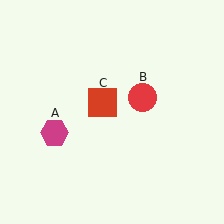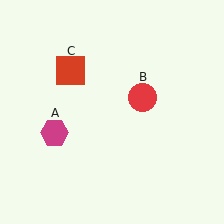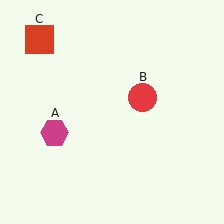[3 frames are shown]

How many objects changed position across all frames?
1 object changed position: red square (object C).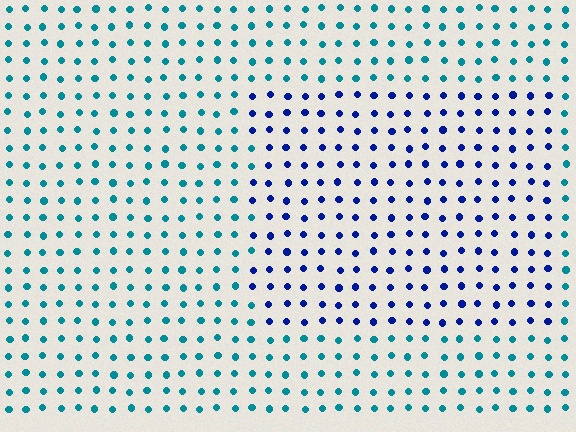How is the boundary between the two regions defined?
The boundary is defined purely by a slight shift in hue (about 47 degrees). Spacing, size, and orientation are identical on both sides.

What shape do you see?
I see a rectangle.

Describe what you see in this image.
The image is filled with small teal elements in a uniform arrangement. A rectangle-shaped region is visible where the elements are tinted to a slightly different hue, forming a subtle color boundary.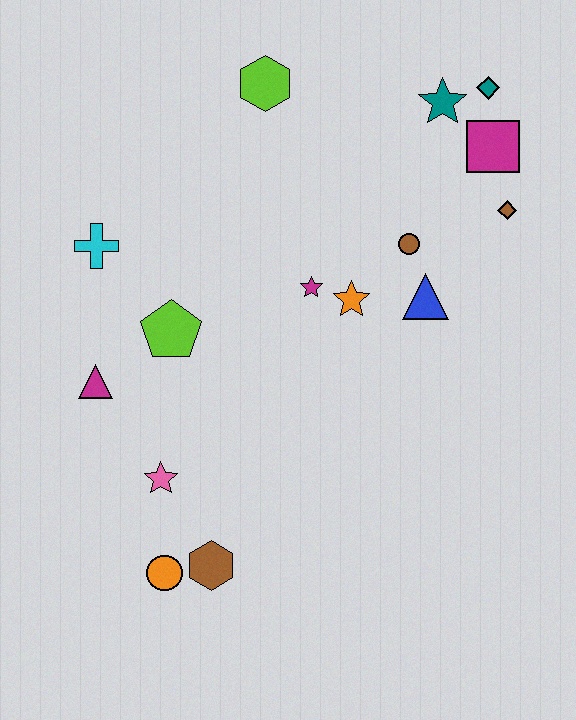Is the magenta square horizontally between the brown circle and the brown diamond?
Yes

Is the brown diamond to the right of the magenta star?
Yes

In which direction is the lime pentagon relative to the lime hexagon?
The lime pentagon is below the lime hexagon.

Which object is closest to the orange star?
The magenta star is closest to the orange star.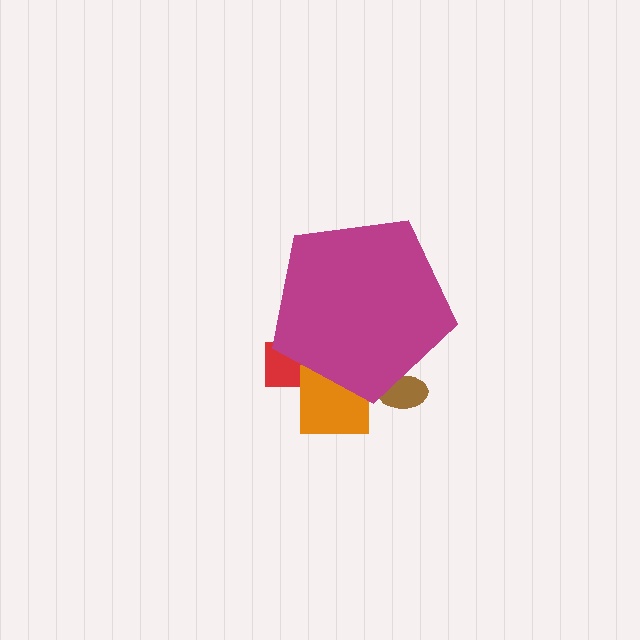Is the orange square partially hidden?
Yes, the orange square is partially hidden behind the magenta pentagon.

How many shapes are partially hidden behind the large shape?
3 shapes are partially hidden.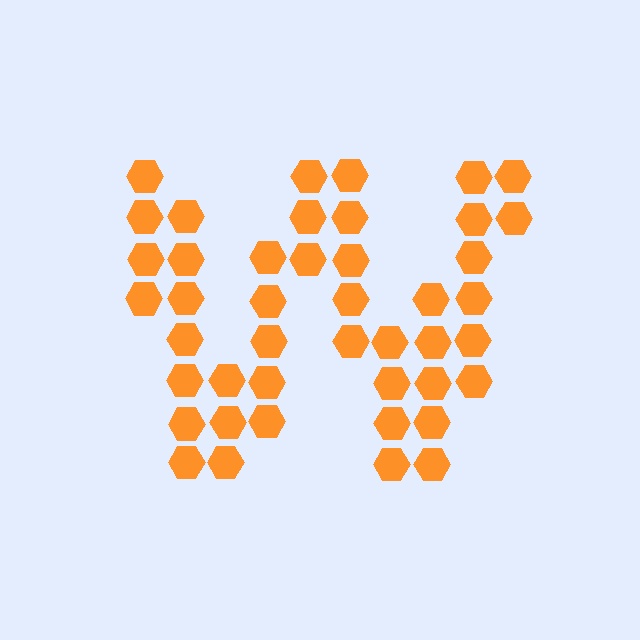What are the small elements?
The small elements are hexagons.